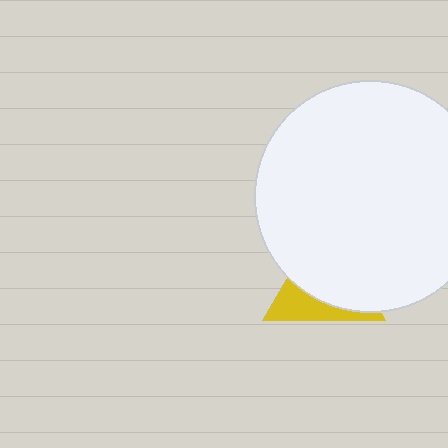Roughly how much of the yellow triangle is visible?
A small part of it is visible (roughly 34%).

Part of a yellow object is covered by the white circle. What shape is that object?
It is a triangle.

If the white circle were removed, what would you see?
You would see the complete yellow triangle.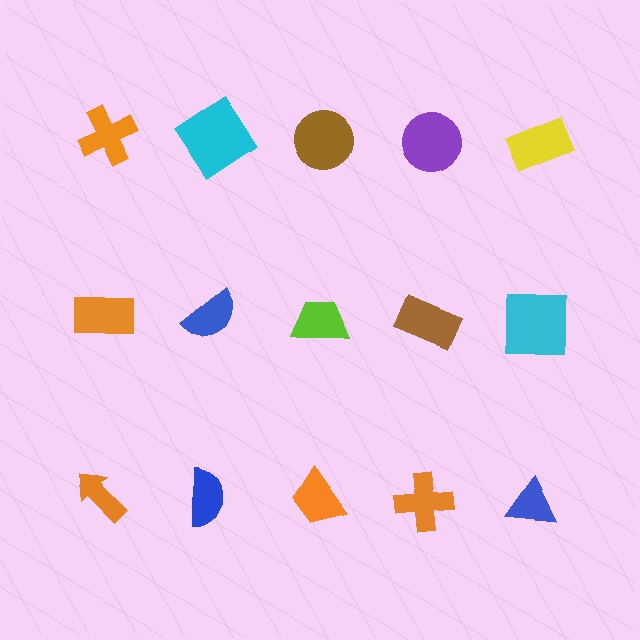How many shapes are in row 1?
5 shapes.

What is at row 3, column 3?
An orange trapezoid.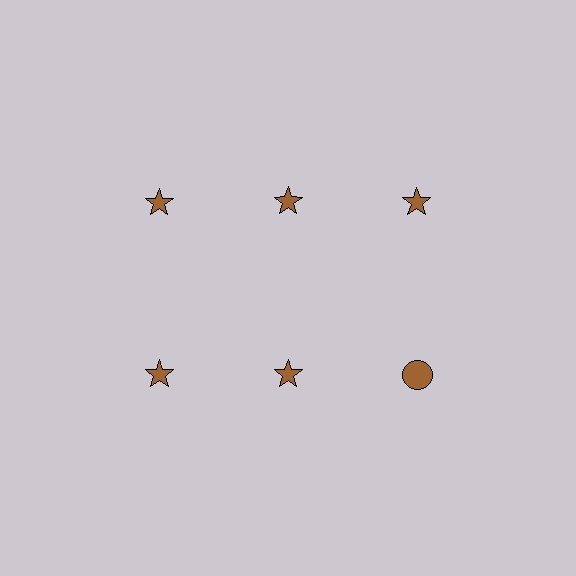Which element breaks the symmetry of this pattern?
The brown circle in the second row, center column breaks the symmetry. All other shapes are brown stars.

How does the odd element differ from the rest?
It has a different shape: circle instead of star.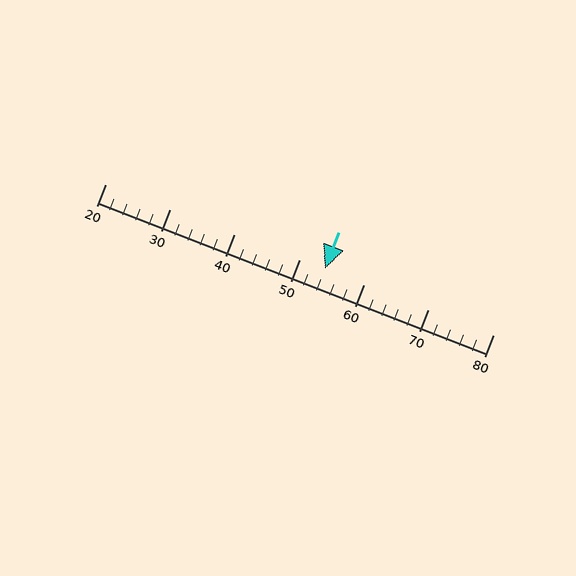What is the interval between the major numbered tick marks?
The major tick marks are spaced 10 units apart.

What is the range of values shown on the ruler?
The ruler shows values from 20 to 80.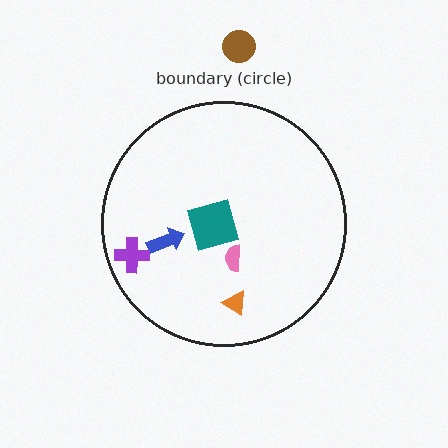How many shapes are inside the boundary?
5 inside, 1 outside.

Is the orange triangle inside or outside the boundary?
Inside.